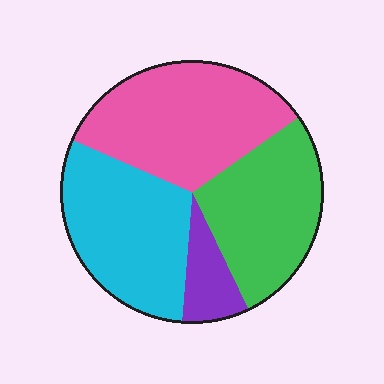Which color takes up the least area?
Purple, at roughly 10%.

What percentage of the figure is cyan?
Cyan covers roughly 30% of the figure.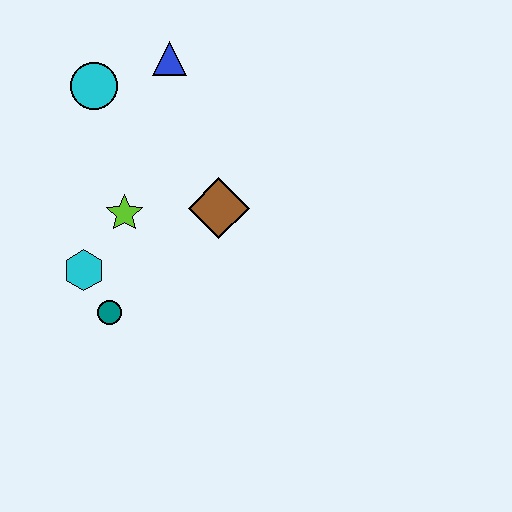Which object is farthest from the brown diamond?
The cyan circle is farthest from the brown diamond.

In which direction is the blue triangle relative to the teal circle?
The blue triangle is above the teal circle.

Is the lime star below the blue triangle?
Yes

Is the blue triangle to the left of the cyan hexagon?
No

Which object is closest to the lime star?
The cyan hexagon is closest to the lime star.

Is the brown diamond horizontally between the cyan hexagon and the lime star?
No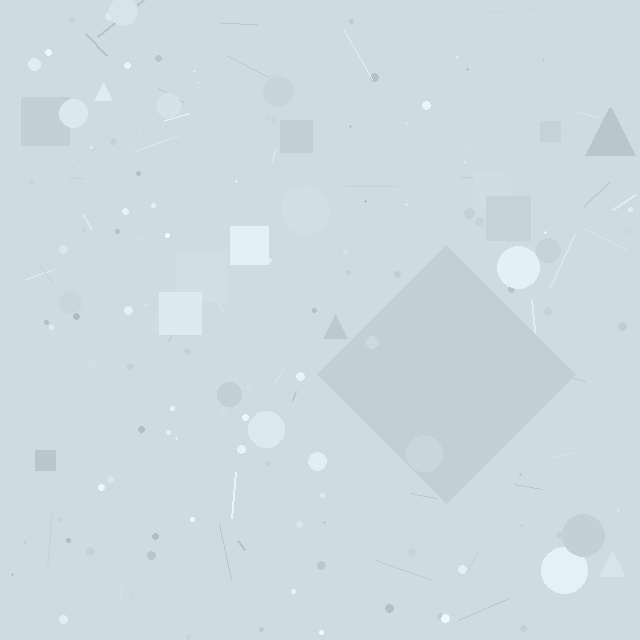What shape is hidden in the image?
A diamond is hidden in the image.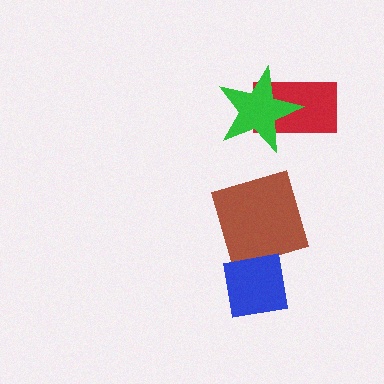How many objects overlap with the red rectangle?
1 object overlaps with the red rectangle.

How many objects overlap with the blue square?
0 objects overlap with the blue square.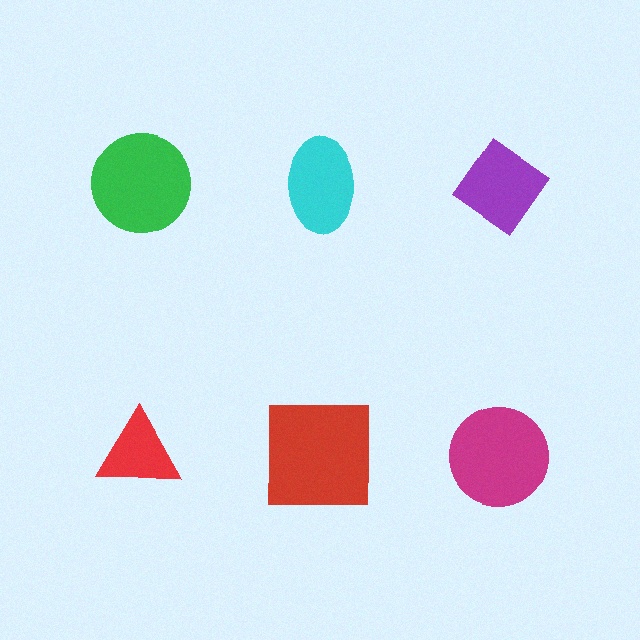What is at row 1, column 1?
A green circle.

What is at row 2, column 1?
A red triangle.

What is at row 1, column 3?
A purple diamond.